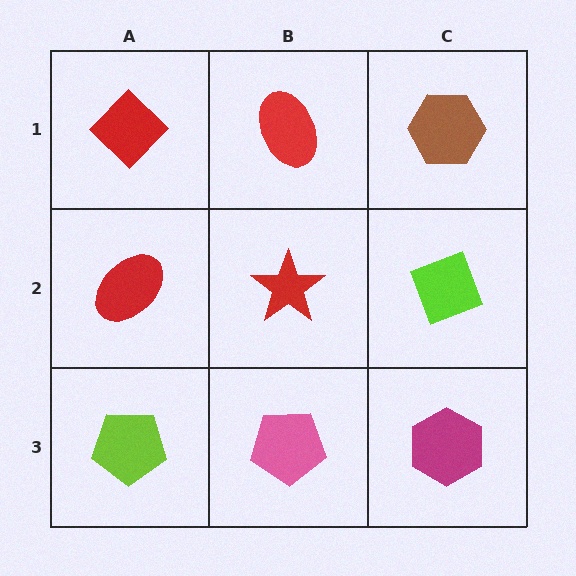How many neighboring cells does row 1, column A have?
2.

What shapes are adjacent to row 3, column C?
A lime diamond (row 2, column C), a pink pentagon (row 3, column B).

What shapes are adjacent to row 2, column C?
A brown hexagon (row 1, column C), a magenta hexagon (row 3, column C), a red star (row 2, column B).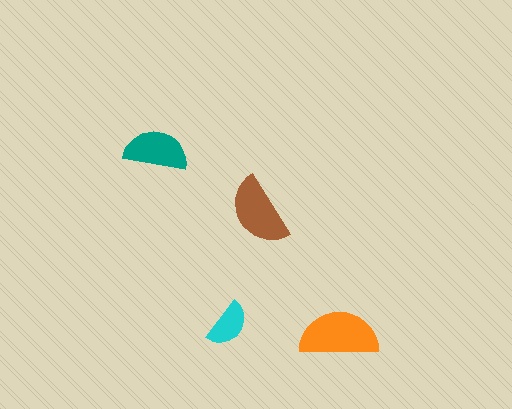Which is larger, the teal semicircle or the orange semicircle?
The orange one.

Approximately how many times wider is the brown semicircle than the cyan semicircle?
About 1.5 times wider.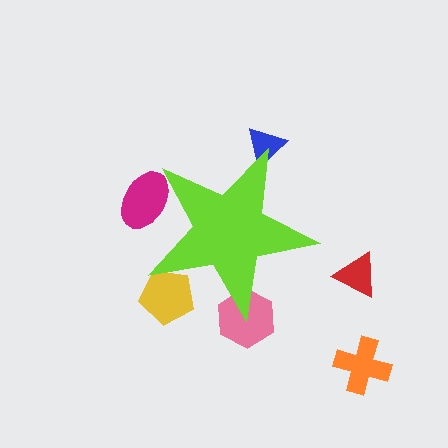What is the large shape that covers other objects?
A lime star.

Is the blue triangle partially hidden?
Yes, the blue triangle is partially hidden behind the lime star.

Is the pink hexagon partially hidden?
Yes, the pink hexagon is partially hidden behind the lime star.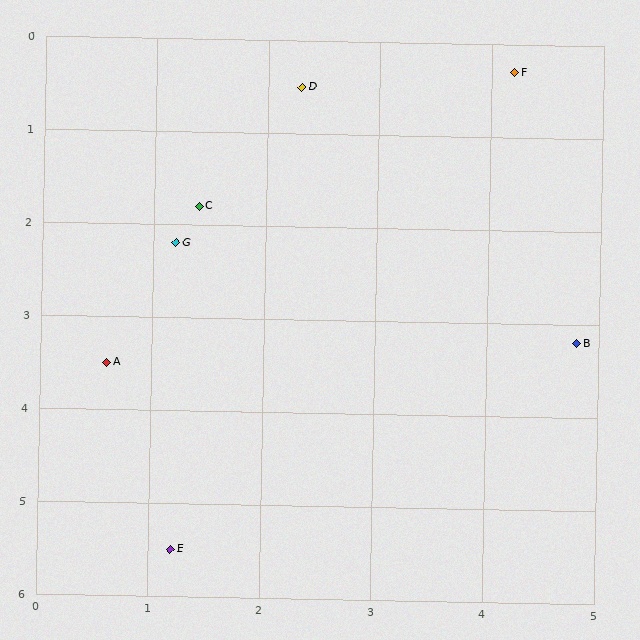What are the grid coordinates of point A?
Point A is at approximately (0.6, 3.5).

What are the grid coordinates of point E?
Point E is at approximately (1.2, 5.5).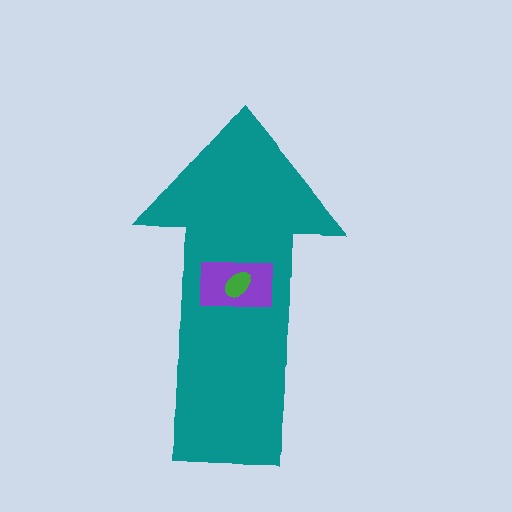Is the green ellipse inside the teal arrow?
Yes.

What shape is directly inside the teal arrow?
The purple rectangle.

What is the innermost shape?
The green ellipse.